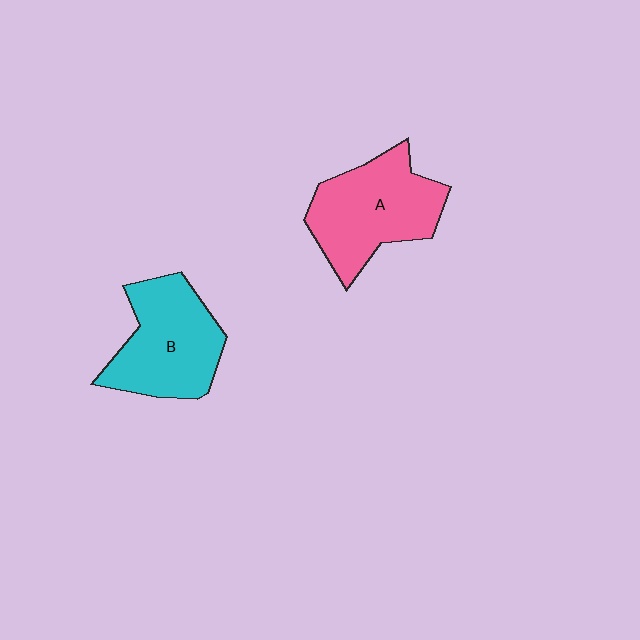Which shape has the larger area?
Shape A (pink).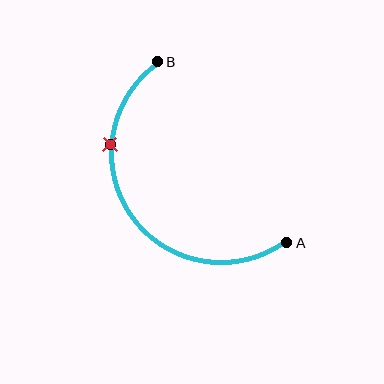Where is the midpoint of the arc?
The arc midpoint is the point on the curve farthest from the straight line joining A and B. It sits below and to the left of that line.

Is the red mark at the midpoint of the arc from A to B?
No. The red mark lies on the arc but is closer to endpoint B. The arc midpoint would be at the point on the curve equidistant along the arc from both A and B.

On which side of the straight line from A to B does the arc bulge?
The arc bulges below and to the left of the straight line connecting A and B.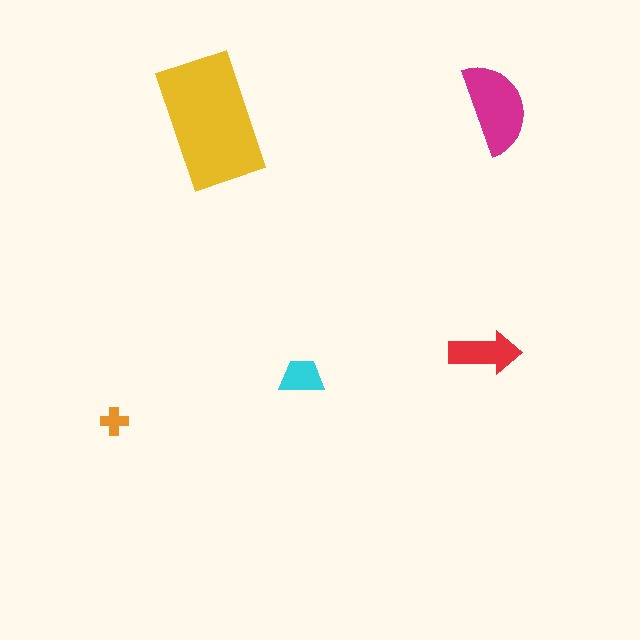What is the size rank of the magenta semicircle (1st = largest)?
2nd.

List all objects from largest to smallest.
The yellow rectangle, the magenta semicircle, the red arrow, the cyan trapezoid, the orange cross.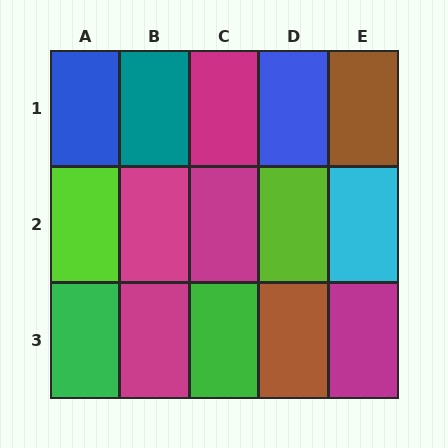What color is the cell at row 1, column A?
Blue.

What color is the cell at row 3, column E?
Magenta.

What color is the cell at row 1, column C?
Magenta.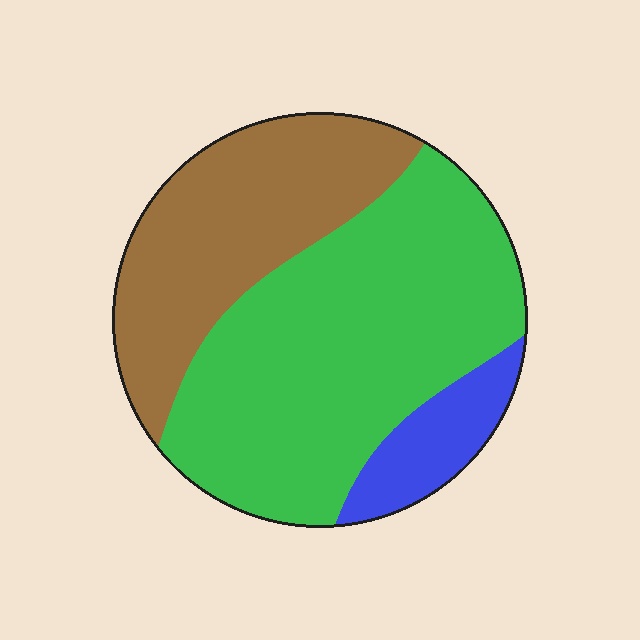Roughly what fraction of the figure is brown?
Brown covers 33% of the figure.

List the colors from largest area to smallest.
From largest to smallest: green, brown, blue.